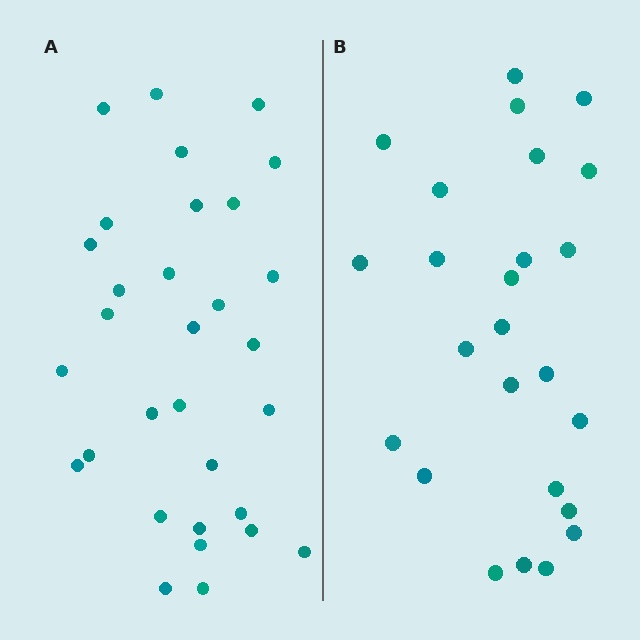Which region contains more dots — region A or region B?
Region A (the left region) has more dots.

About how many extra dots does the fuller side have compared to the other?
Region A has about 6 more dots than region B.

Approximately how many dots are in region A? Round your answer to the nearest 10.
About 30 dots. (The exact count is 31, which rounds to 30.)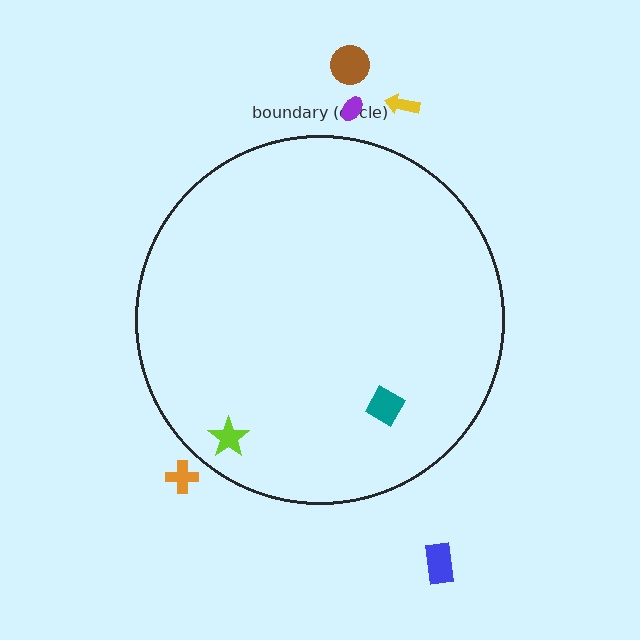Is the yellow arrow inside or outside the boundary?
Outside.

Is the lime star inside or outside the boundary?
Inside.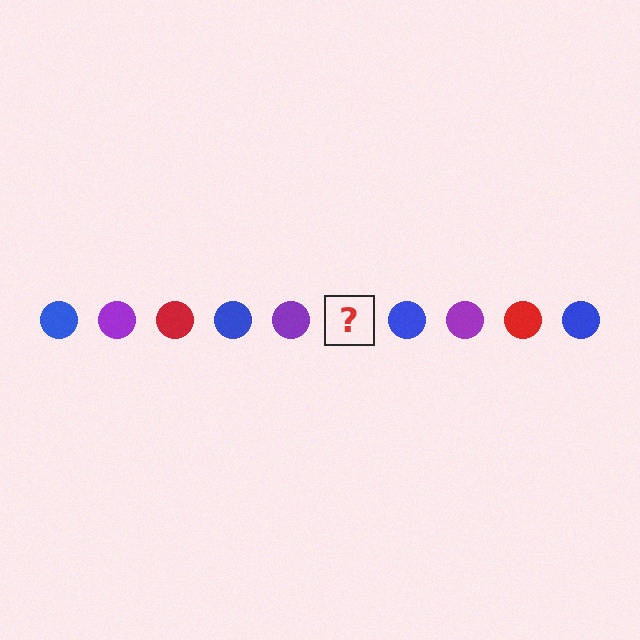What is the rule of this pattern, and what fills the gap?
The rule is that the pattern cycles through blue, purple, red circles. The gap should be filled with a red circle.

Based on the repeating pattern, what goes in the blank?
The blank should be a red circle.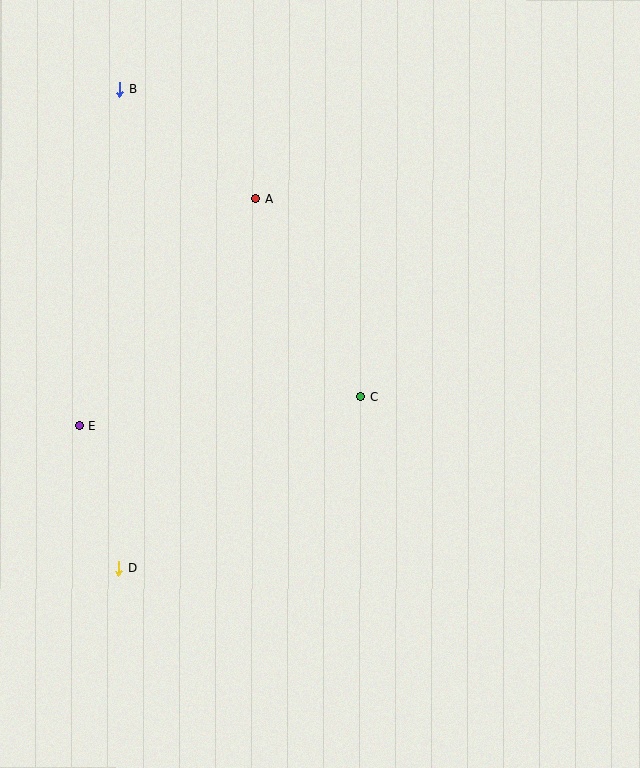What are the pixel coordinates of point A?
Point A is at (256, 199).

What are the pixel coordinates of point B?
Point B is at (119, 89).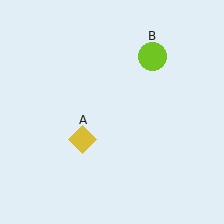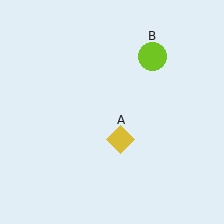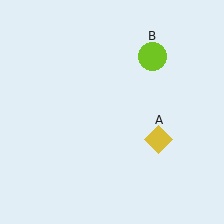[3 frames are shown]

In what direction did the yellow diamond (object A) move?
The yellow diamond (object A) moved right.